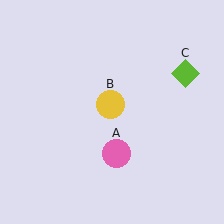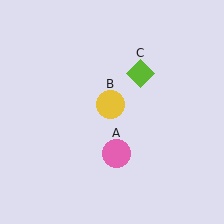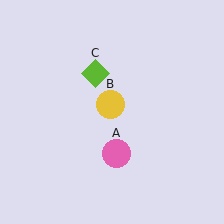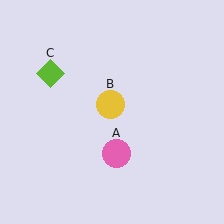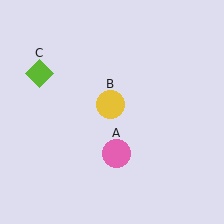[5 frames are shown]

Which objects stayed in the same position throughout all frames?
Pink circle (object A) and yellow circle (object B) remained stationary.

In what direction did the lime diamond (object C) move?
The lime diamond (object C) moved left.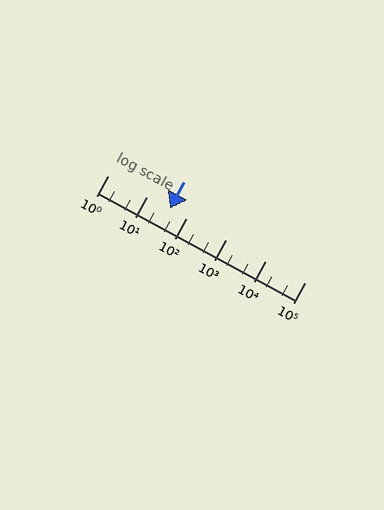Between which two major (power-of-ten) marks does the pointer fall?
The pointer is between 10 and 100.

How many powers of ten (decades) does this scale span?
The scale spans 5 decades, from 1 to 100000.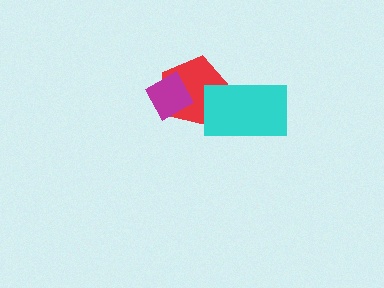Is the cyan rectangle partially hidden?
No, no other shape covers it.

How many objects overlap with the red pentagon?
2 objects overlap with the red pentagon.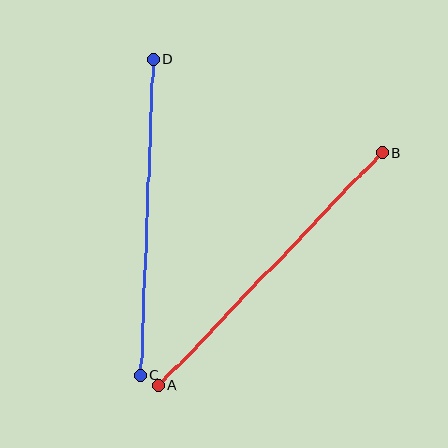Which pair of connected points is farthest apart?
Points A and B are farthest apart.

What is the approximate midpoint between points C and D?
The midpoint is at approximately (147, 217) pixels.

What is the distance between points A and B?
The distance is approximately 323 pixels.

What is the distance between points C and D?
The distance is approximately 316 pixels.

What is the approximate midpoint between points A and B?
The midpoint is at approximately (270, 269) pixels.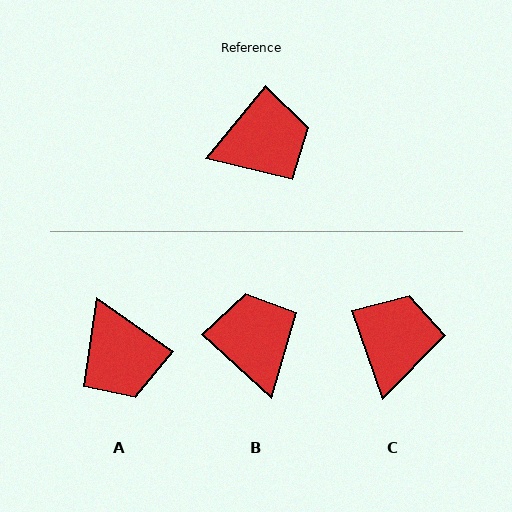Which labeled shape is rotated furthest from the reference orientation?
B, about 87 degrees away.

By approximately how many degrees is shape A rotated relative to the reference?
Approximately 85 degrees clockwise.